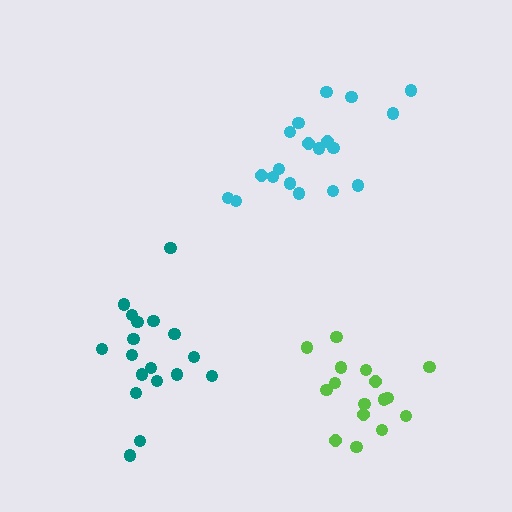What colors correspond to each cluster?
The clusters are colored: teal, cyan, lime.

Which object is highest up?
The cyan cluster is topmost.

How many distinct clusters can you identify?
There are 3 distinct clusters.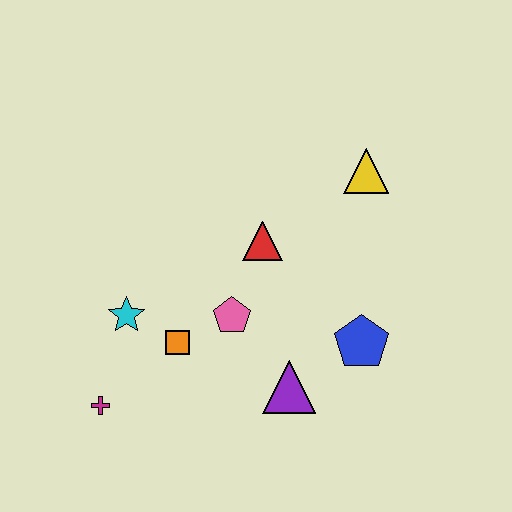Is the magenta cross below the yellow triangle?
Yes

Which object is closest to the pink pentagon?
The orange square is closest to the pink pentagon.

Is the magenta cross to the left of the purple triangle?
Yes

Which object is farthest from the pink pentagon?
The yellow triangle is farthest from the pink pentagon.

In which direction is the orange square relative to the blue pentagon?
The orange square is to the left of the blue pentagon.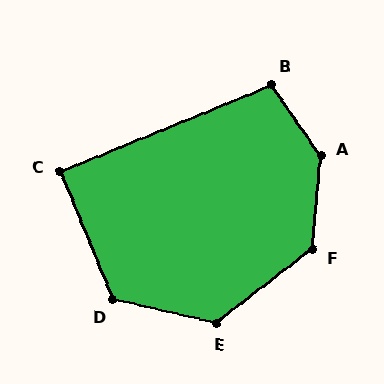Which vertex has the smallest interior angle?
C, at approximately 90 degrees.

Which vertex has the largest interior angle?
A, at approximately 141 degrees.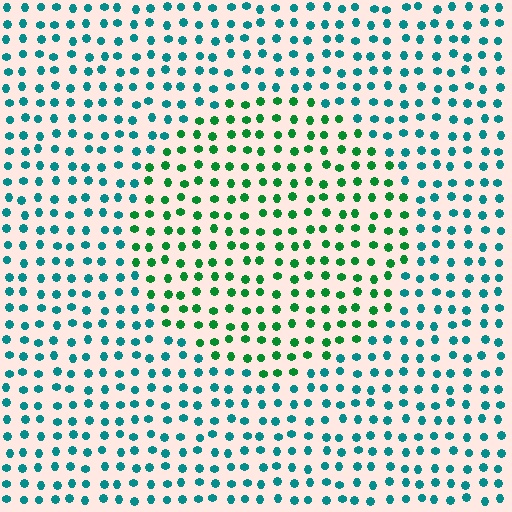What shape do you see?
I see a circle.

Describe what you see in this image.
The image is filled with small teal elements in a uniform arrangement. A circle-shaped region is visible where the elements are tinted to a slightly different hue, forming a subtle color boundary.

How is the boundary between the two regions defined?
The boundary is defined purely by a slight shift in hue (about 43 degrees). Spacing, size, and orientation are identical on both sides.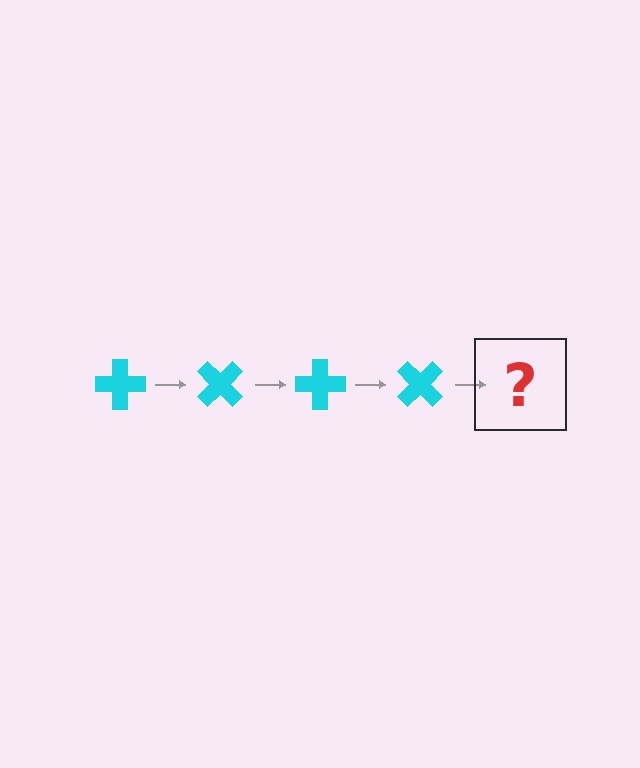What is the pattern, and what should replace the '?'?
The pattern is that the cross rotates 45 degrees each step. The '?' should be a cyan cross rotated 180 degrees.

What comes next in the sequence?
The next element should be a cyan cross rotated 180 degrees.